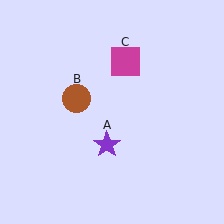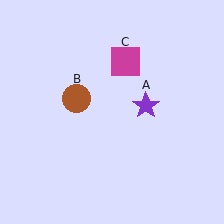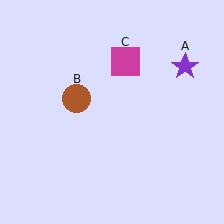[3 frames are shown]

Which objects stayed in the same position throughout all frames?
Brown circle (object B) and magenta square (object C) remained stationary.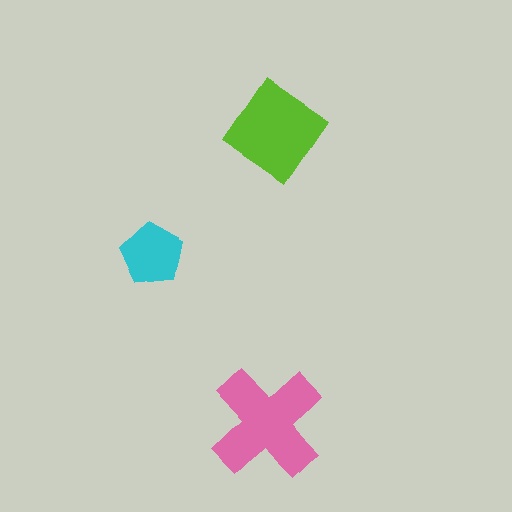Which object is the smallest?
The cyan pentagon.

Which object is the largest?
The pink cross.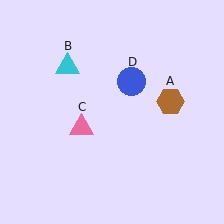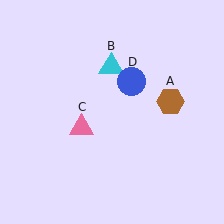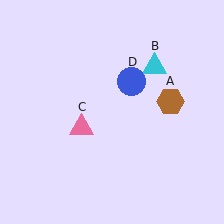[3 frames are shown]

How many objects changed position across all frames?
1 object changed position: cyan triangle (object B).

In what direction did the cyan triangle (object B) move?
The cyan triangle (object B) moved right.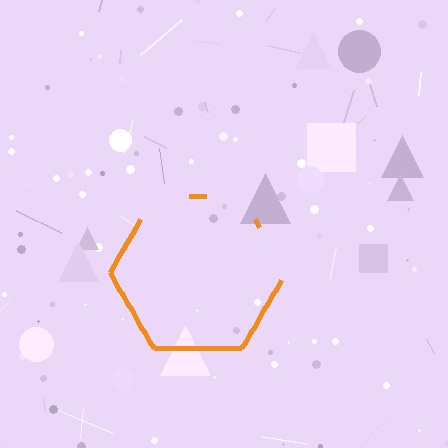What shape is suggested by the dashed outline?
The dashed outline suggests a hexagon.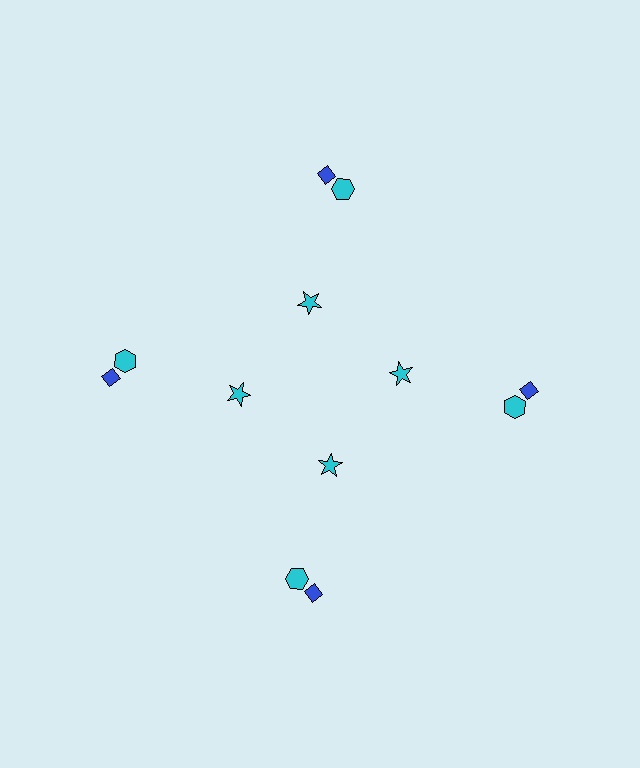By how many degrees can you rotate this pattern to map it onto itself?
The pattern maps onto itself every 90 degrees of rotation.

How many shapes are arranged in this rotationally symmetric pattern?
There are 12 shapes, arranged in 4 groups of 3.